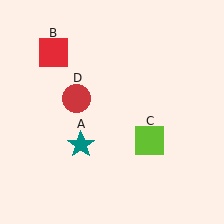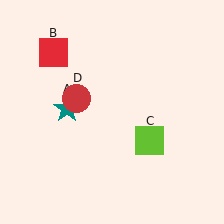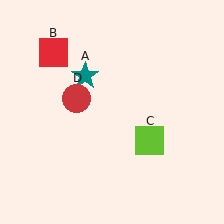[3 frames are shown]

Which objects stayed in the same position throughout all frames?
Red square (object B) and lime square (object C) and red circle (object D) remained stationary.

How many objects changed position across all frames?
1 object changed position: teal star (object A).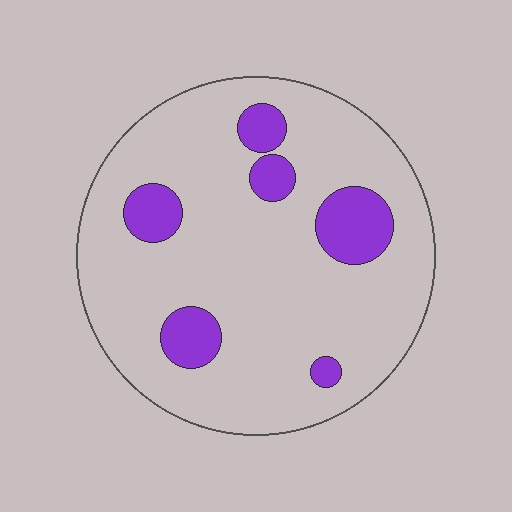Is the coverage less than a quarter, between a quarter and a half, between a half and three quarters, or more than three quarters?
Less than a quarter.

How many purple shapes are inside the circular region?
6.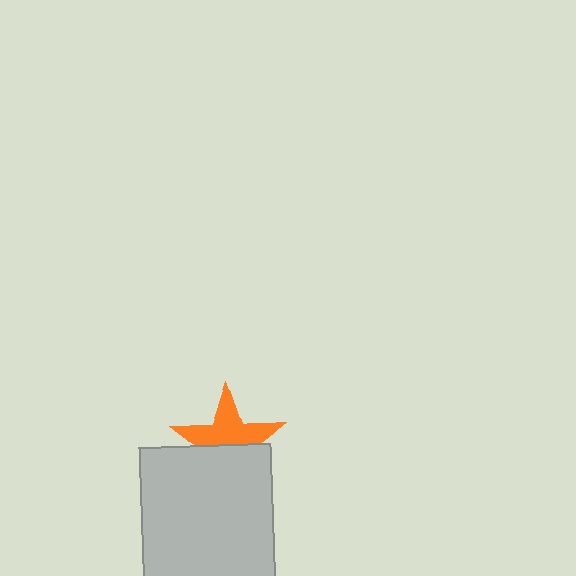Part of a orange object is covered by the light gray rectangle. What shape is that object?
It is a star.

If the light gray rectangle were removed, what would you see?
You would see the complete orange star.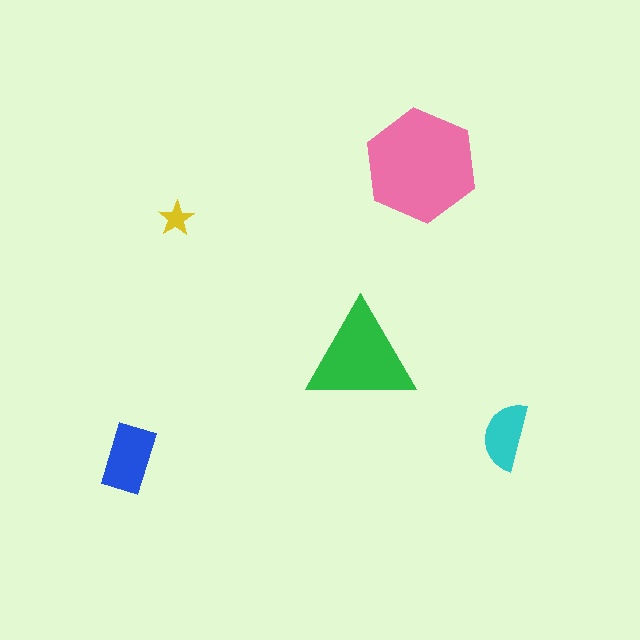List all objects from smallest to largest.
The yellow star, the cyan semicircle, the blue rectangle, the green triangle, the pink hexagon.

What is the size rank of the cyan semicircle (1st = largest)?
4th.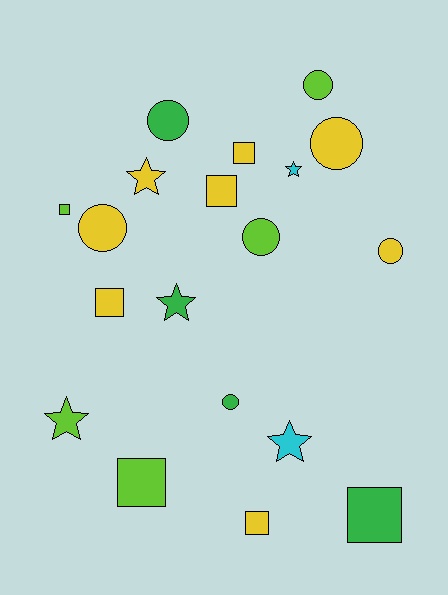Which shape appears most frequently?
Square, with 7 objects.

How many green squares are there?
There is 1 green square.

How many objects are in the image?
There are 19 objects.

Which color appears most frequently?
Yellow, with 8 objects.